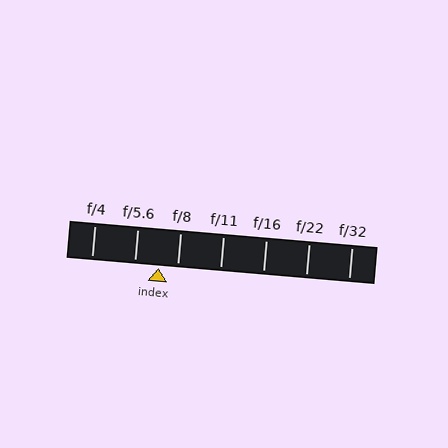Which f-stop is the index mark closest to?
The index mark is closest to f/8.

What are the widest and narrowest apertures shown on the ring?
The widest aperture shown is f/4 and the narrowest is f/32.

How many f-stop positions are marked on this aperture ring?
There are 7 f-stop positions marked.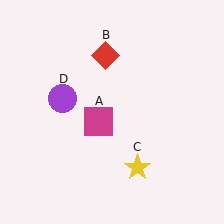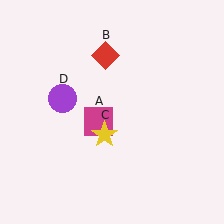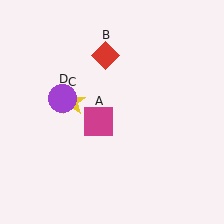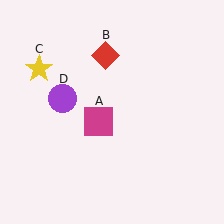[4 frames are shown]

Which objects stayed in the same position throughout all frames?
Magenta square (object A) and red diamond (object B) and purple circle (object D) remained stationary.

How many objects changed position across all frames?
1 object changed position: yellow star (object C).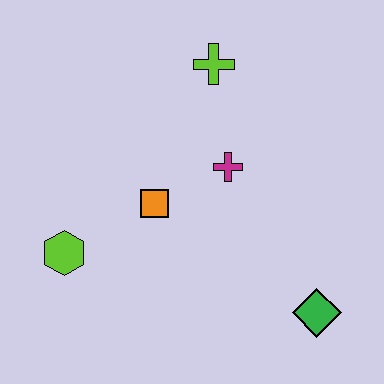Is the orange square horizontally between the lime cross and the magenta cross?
No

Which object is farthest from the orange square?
The green diamond is farthest from the orange square.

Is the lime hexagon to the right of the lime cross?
No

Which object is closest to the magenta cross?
The orange square is closest to the magenta cross.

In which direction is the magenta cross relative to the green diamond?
The magenta cross is above the green diamond.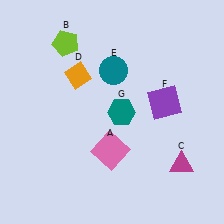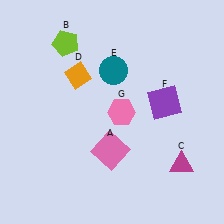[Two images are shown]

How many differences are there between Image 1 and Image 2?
There is 1 difference between the two images.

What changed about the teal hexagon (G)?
In Image 1, G is teal. In Image 2, it changed to pink.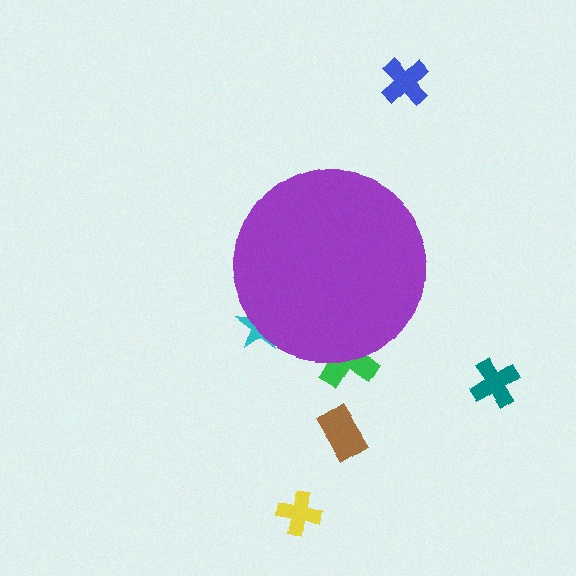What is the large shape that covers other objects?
A purple circle.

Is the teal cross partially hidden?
No, the teal cross is fully visible.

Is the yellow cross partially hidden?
No, the yellow cross is fully visible.